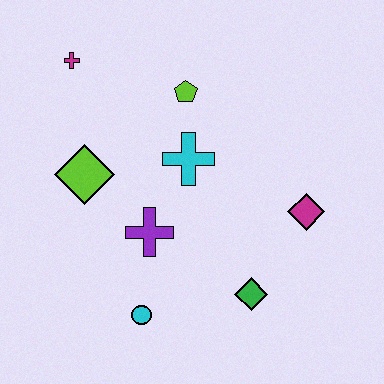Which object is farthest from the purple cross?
The magenta cross is farthest from the purple cross.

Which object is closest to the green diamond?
The magenta diamond is closest to the green diamond.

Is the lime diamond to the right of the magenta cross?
Yes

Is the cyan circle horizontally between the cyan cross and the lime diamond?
Yes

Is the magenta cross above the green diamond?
Yes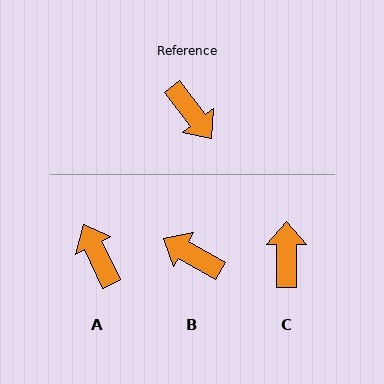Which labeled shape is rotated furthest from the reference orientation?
A, about 168 degrees away.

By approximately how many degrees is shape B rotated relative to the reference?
Approximately 157 degrees clockwise.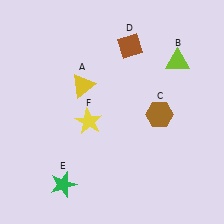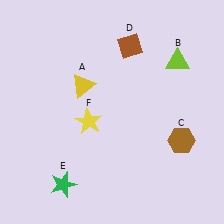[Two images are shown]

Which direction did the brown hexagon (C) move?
The brown hexagon (C) moved down.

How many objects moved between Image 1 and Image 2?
1 object moved between the two images.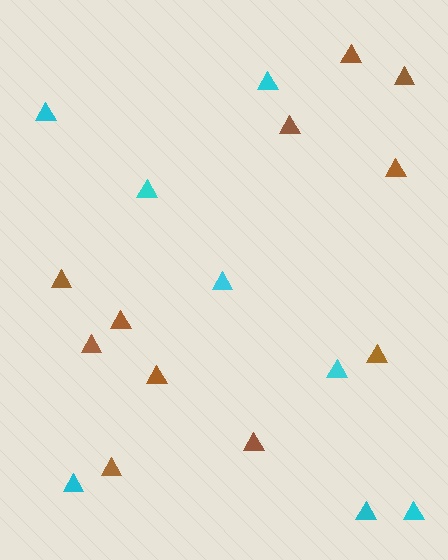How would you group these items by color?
There are 2 groups: one group of brown triangles (11) and one group of cyan triangles (8).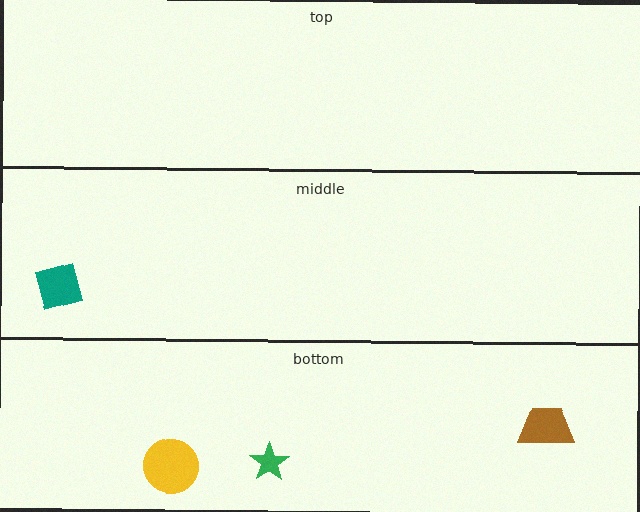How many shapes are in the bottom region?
3.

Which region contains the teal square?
The middle region.